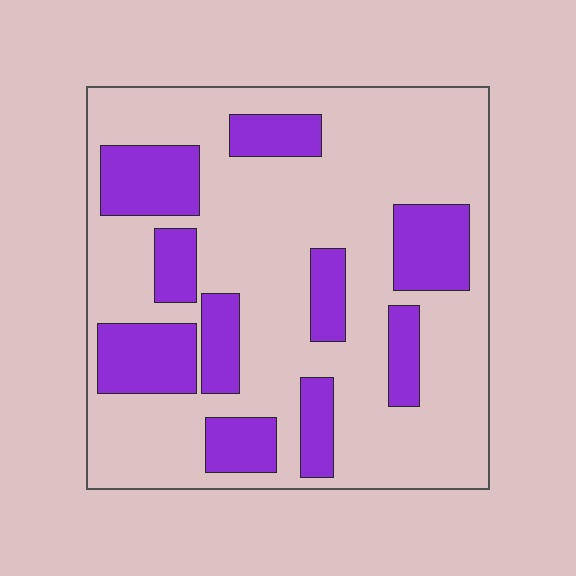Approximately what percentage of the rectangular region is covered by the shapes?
Approximately 30%.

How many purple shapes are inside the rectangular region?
10.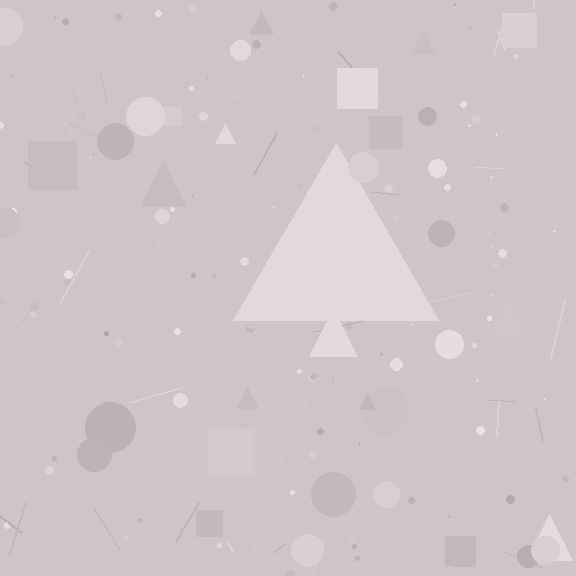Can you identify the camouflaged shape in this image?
The camouflaged shape is a triangle.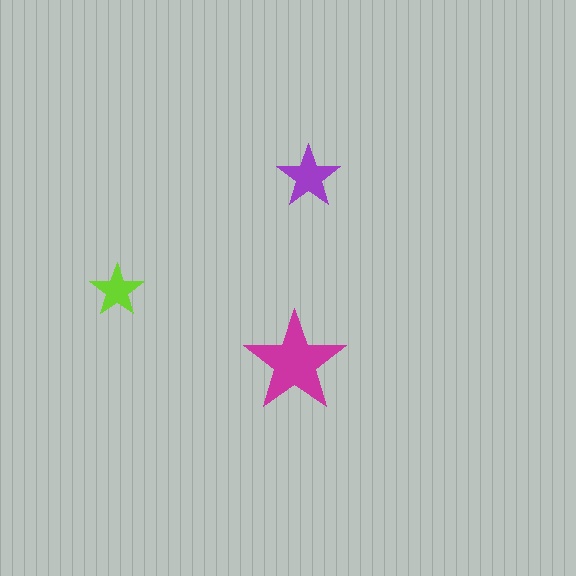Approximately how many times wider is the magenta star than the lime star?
About 2 times wider.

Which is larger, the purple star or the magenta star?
The magenta one.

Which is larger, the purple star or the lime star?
The purple one.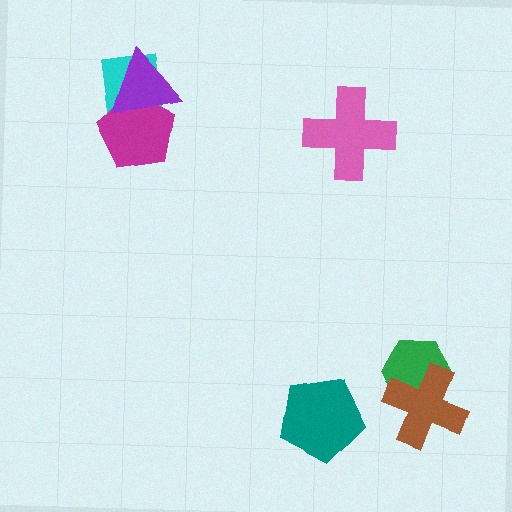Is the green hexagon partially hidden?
Yes, it is partially covered by another shape.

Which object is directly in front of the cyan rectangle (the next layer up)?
The magenta pentagon is directly in front of the cyan rectangle.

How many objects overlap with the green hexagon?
1 object overlaps with the green hexagon.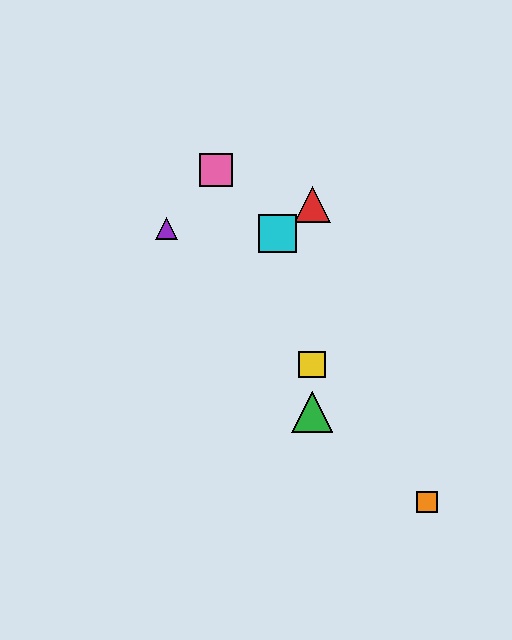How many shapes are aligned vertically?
4 shapes (the red triangle, the blue triangle, the green triangle, the yellow square) are aligned vertically.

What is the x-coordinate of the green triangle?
The green triangle is at x≈312.